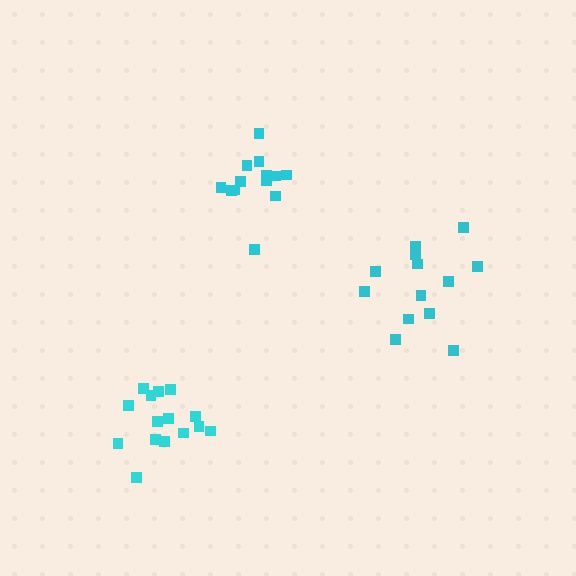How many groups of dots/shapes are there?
There are 3 groups.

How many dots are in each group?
Group 1: 13 dots, Group 2: 15 dots, Group 3: 13 dots (41 total).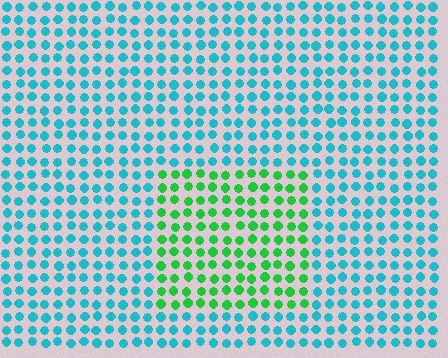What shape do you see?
I see a rectangle.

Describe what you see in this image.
The image is filled with small cyan elements in a uniform arrangement. A rectangle-shaped region is visible where the elements are tinted to a slightly different hue, forming a subtle color boundary.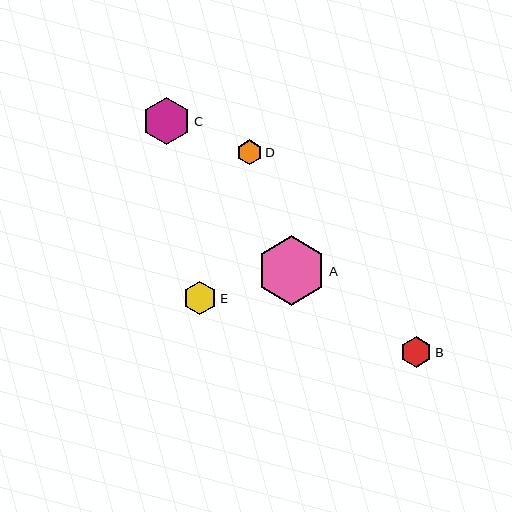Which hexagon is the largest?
Hexagon A is the largest with a size of approximately 69 pixels.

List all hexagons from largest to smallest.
From largest to smallest: A, C, E, B, D.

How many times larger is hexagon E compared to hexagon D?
Hexagon E is approximately 1.3 times the size of hexagon D.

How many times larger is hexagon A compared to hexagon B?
Hexagon A is approximately 2.2 times the size of hexagon B.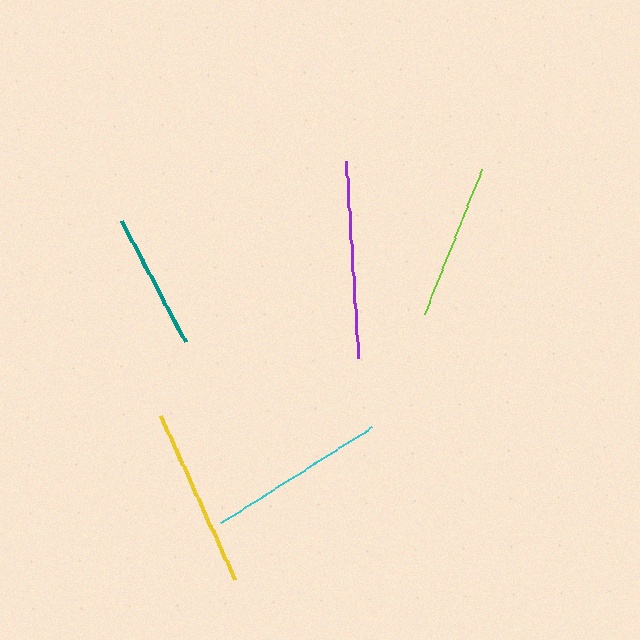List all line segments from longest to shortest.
From longest to shortest: purple, yellow, cyan, lime, teal.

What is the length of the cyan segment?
The cyan segment is approximately 179 pixels long.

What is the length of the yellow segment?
The yellow segment is approximately 180 pixels long.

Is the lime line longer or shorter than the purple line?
The purple line is longer than the lime line.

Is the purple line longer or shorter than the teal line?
The purple line is longer than the teal line.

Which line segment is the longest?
The purple line is the longest at approximately 197 pixels.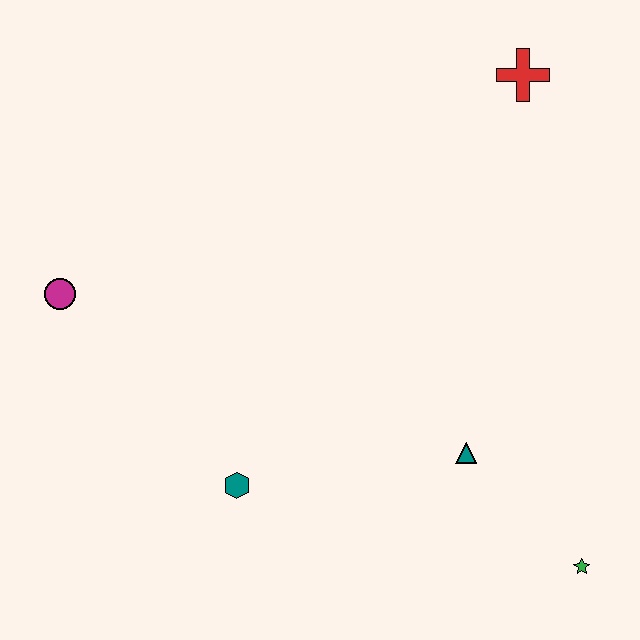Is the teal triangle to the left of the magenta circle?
No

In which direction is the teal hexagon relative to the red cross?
The teal hexagon is below the red cross.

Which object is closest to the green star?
The teal triangle is closest to the green star.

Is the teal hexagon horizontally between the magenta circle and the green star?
Yes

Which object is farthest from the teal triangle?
The magenta circle is farthest from the teal triangle.